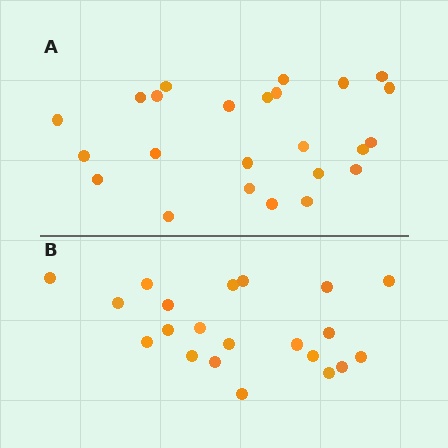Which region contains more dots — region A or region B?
Region A (the top region) has more dots.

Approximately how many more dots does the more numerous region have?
Region A has just a few more — roughly 2 or 3 more dots than region B.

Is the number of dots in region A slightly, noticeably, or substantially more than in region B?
Region A has only slightly more — the two regions are fairly close. The ratio is roughly 1.1 to 1.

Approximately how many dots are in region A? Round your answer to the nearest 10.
About 20 dots. (The exact count is 24, which rounds to 20.)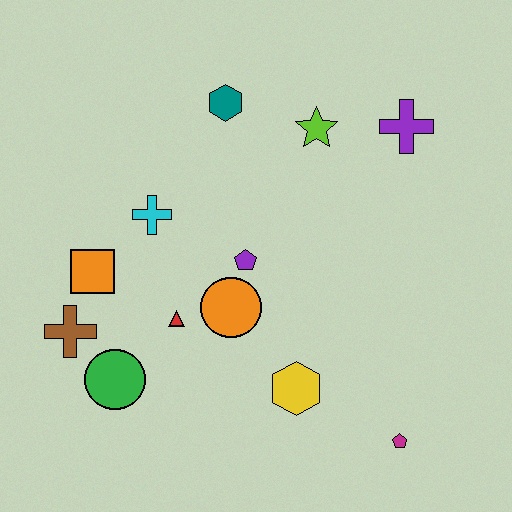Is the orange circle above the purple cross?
No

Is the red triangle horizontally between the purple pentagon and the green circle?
Yes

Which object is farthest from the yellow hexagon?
The teal hexagon is farthest from the yellow hexagon.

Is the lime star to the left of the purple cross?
Yes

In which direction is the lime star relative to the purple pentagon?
The lime star is above the purple pentagon.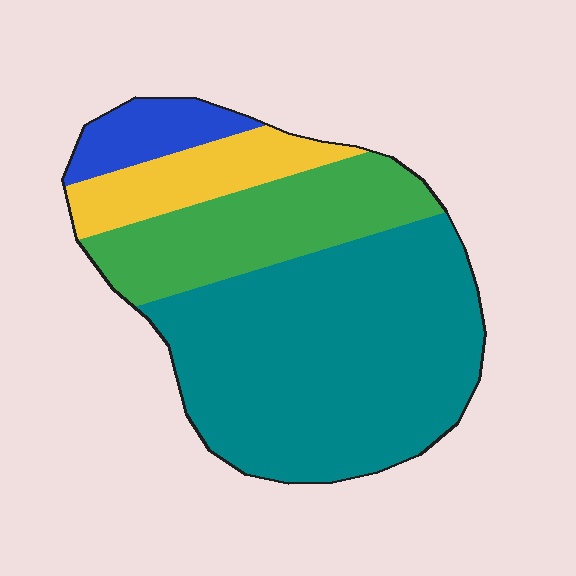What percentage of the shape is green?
Green takes up less than a quarter of the shape.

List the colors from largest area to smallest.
From largest to smallest: teal, green, yellow, blue.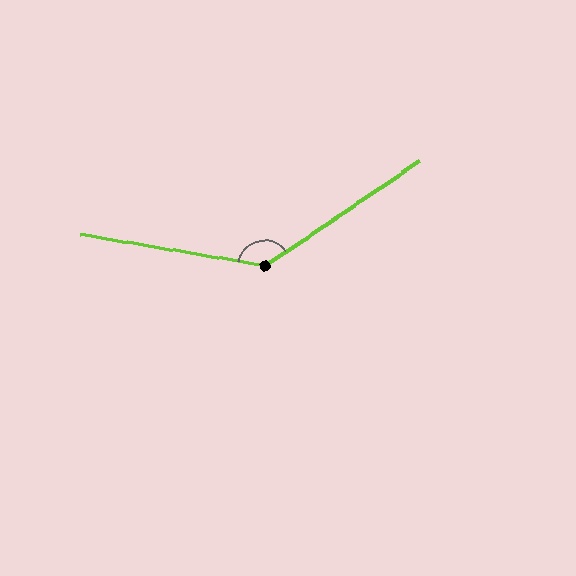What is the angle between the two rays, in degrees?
Approximately 136 degrees.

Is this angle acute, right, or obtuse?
It is obtuse.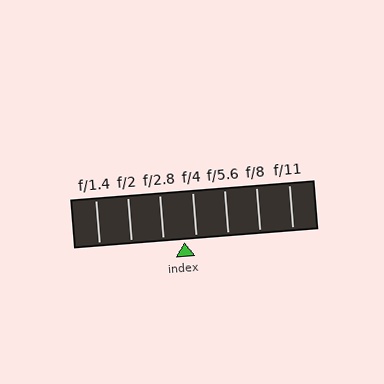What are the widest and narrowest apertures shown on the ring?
The widest aperture shown is f/1.4 and the narrowest is f/11.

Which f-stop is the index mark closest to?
The index mark is closest to f/4.